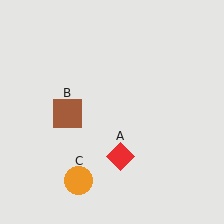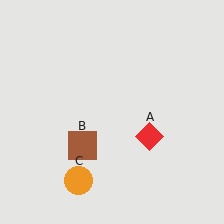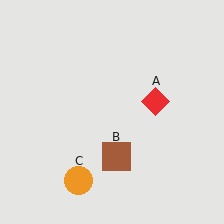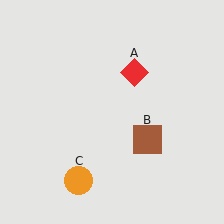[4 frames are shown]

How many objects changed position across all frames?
2 objects changed position: red diamond (object A), brown square (object B).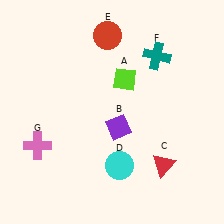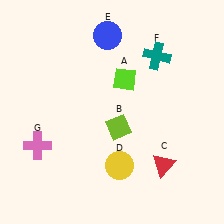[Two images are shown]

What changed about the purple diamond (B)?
In Image 1, B is purple. In Image 2, it changed to lime.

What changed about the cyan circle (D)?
In Image 1, D is cyan. In Image 2, it changed to yellow.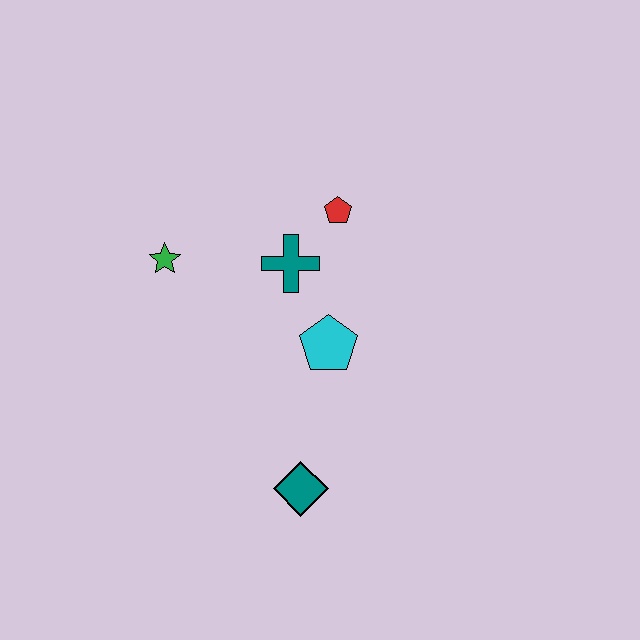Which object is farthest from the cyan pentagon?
The green star is farthest from the cyan pentagon.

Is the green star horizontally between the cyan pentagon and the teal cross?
No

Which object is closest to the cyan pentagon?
The teal cross is closest to the cyan pentagon.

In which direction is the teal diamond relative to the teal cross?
The teal diamond is below the teal cross.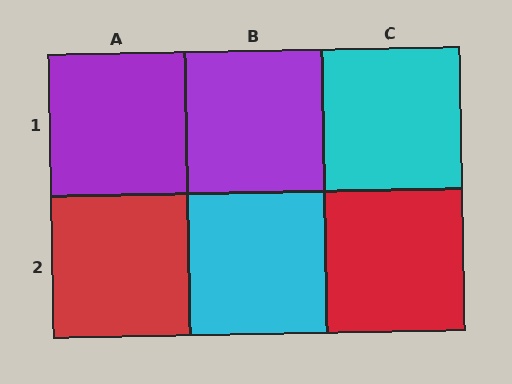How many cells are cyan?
2 cells are cyan.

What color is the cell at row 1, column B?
Purple.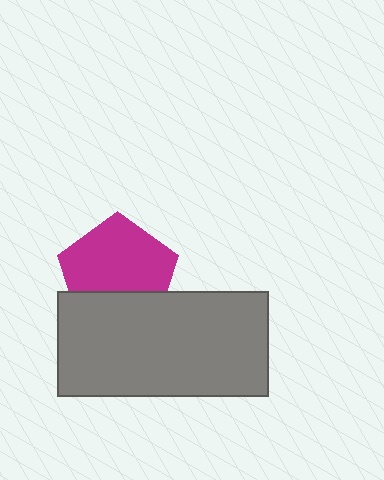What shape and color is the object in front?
The object in front is a gray rectangle.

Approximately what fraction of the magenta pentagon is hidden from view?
Roughly 32% of the magenta pentagon is hidden behind the gray rectangle.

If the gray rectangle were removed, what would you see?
You would see the complete magenta pentagon.